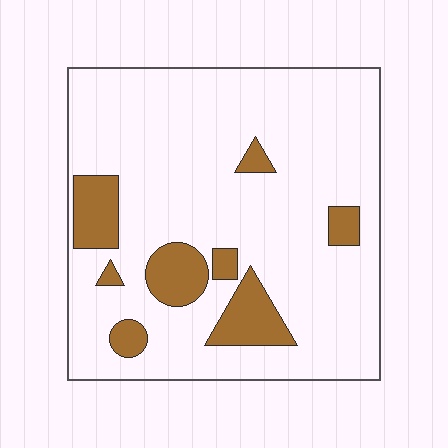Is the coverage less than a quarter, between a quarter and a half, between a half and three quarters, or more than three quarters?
Less than a quarter.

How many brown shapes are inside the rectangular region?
8.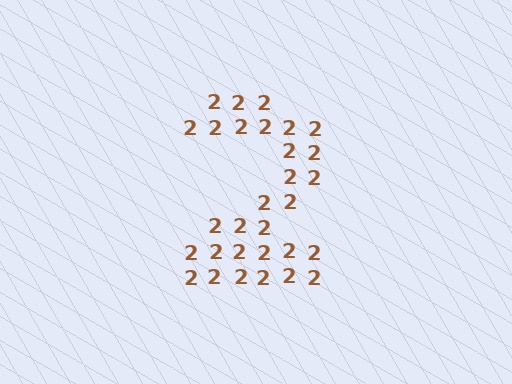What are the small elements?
The small elements are digit 2's.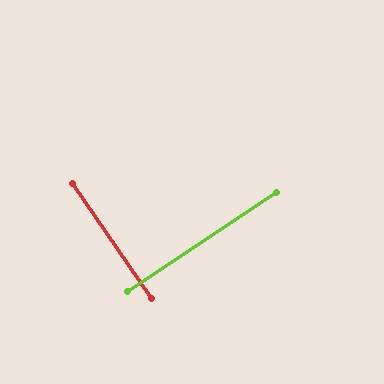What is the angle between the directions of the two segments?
Approximately 89 degrees.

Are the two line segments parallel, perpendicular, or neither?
Perpendicular — they meet at approximately 89°.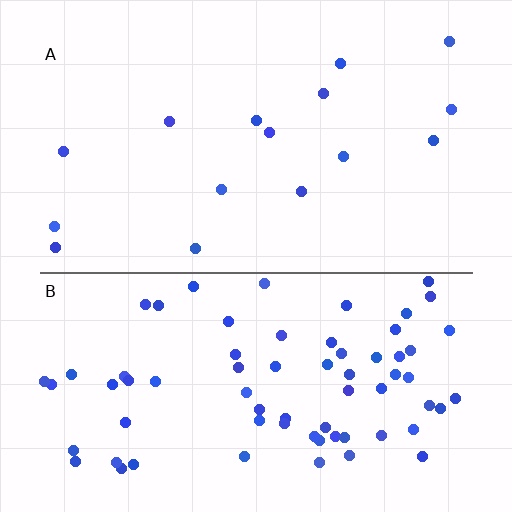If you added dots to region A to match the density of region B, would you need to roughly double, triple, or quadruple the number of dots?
Approximately quadruple.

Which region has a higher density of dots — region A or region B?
B (the bottom).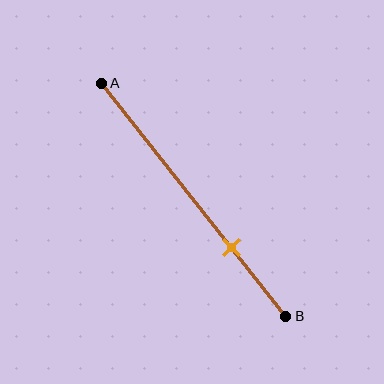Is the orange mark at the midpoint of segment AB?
No, the mark is at about 70% from A, not at the 50% midpoint.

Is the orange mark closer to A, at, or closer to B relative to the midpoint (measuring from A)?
The orange mark is closer to point B than the midpoint of segment AB.